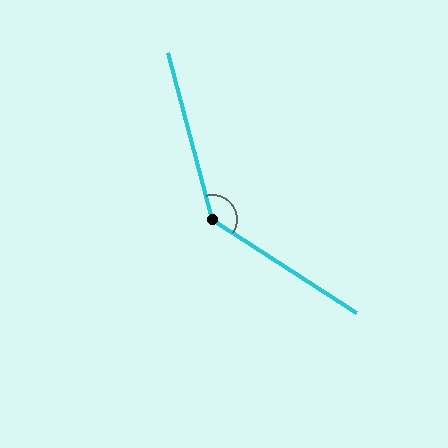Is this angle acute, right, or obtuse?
It is obtuse.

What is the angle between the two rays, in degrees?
Approximately 138 degrees.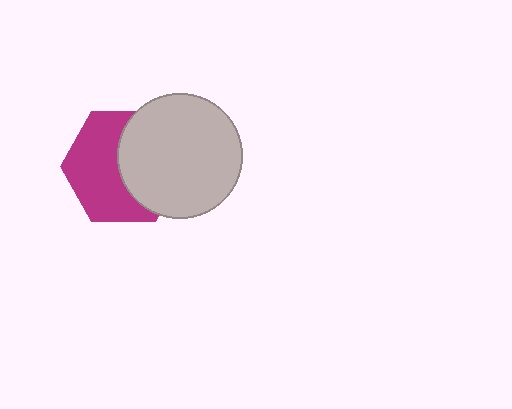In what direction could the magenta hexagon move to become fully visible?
The magenta hexagon could move left. That would shift it out from behind the light gray circle entirely.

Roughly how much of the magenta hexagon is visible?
About half of it is visible (roughly 55%).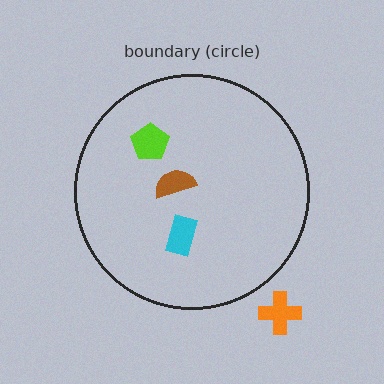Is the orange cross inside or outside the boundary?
Outside.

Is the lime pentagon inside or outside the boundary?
Inside.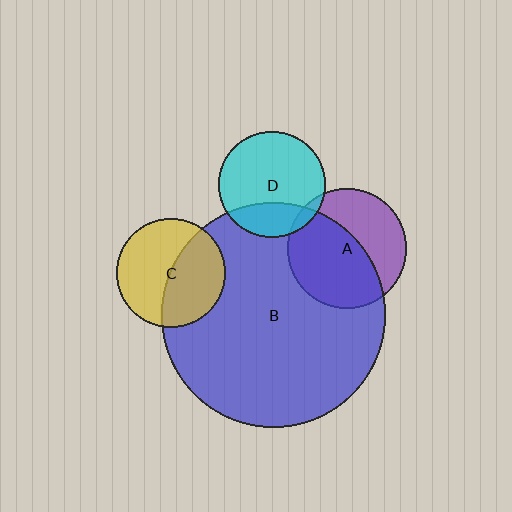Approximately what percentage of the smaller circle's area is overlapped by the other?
Approximately 5%.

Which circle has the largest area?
Circle B (blue).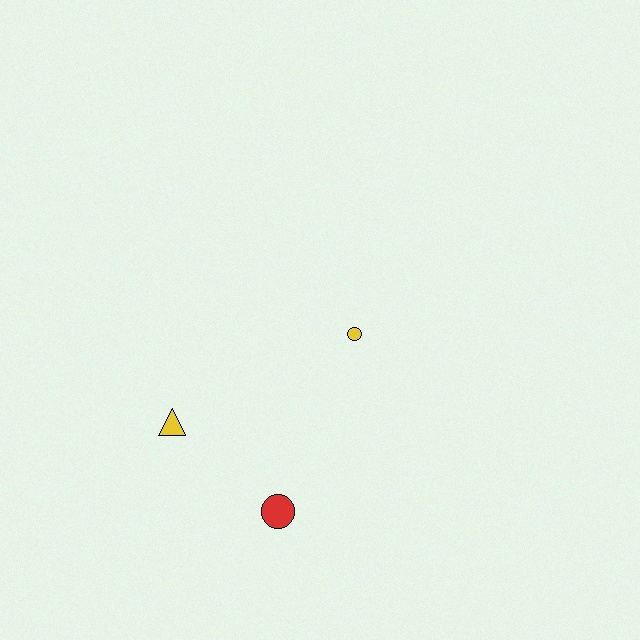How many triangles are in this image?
There is 1 triangle.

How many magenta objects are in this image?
There are no magenta objects.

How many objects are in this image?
There are 3 objects.